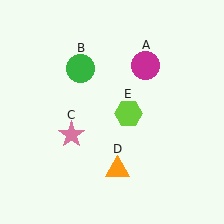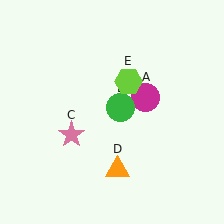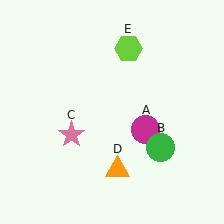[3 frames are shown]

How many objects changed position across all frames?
3 objects changed position: magenta circle (object A), green circle (object B), lime hexagon (object E).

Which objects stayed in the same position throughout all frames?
Pink star (object C) and orange triangle (object D) remained stationary.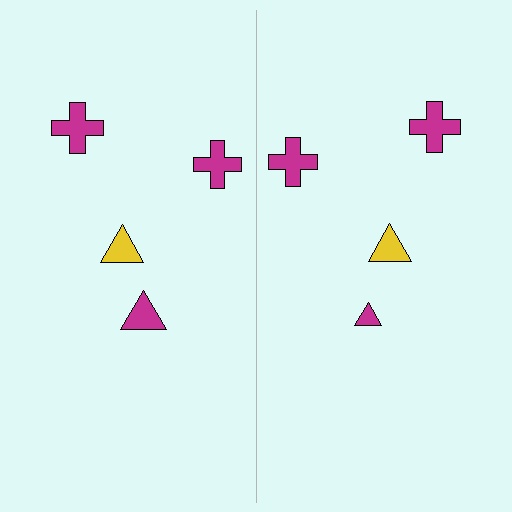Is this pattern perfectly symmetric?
No, the pattern is not perfectly symmetric. The magenta triangle on the right side has a different size than its mirror counterpart.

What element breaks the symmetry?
The magenta triangle on the right side has a different size than its mirror counterpart.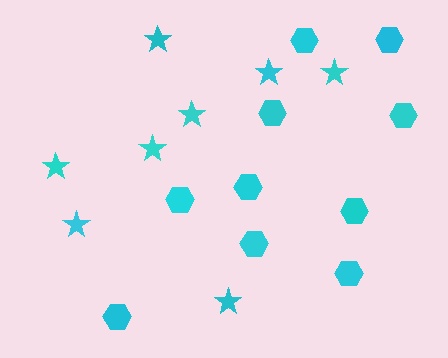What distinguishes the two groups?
There are 2 groups: one group of hexagons (10) and one group of stars (8).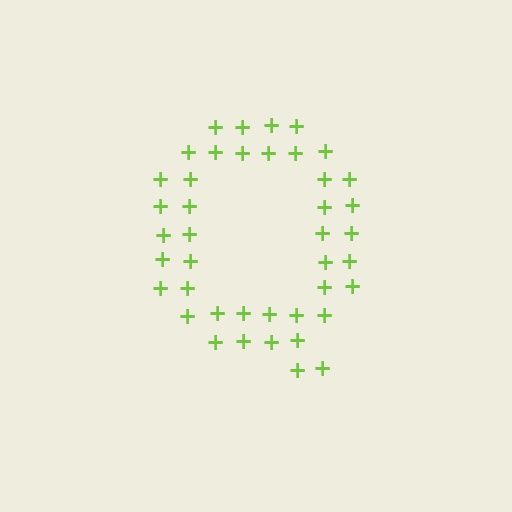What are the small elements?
The small elements are plus signs.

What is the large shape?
The large shape is the letter Q.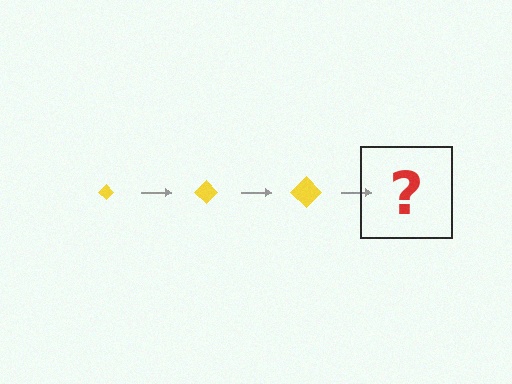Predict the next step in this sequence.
The next step is a yellow diamond, larger than the previous one.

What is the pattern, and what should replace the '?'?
The pattern is that the diamond gets progressively larger each step. The '?' should be a yellow diamond, larger than the previous one.